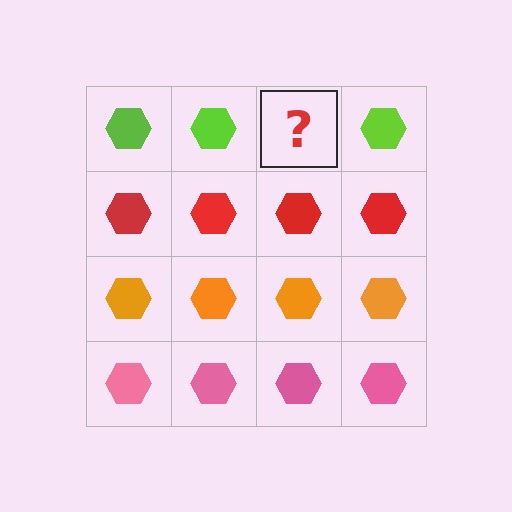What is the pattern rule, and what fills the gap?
The rule is that each row has a consistent color. The gap should be filled with a lime hexagon.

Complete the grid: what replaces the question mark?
The question mark should be replaced with a lime hexagon.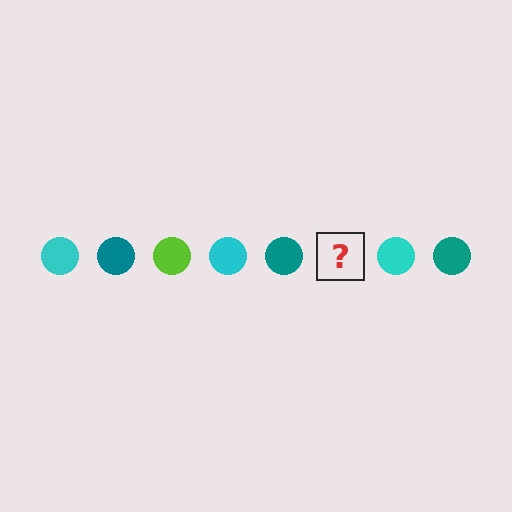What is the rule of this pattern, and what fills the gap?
The rule is that the pattern cycles through cyan, teal, lime circles. The gap should be filled with a lime circle.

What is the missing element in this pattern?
The missing element is a lime circle.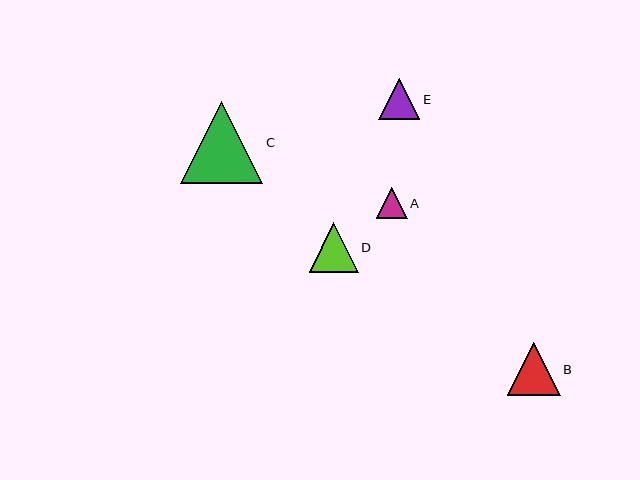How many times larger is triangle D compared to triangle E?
Triangle D is approximately 1.2 times the size of triangle E.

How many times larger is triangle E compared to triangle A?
Triangle E is approximately 1.3 times the size of triangle A.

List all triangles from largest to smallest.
From largest to smallest: C, B, D, E, A.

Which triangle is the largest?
Triangle C is the largest with a size of approximately 82 pixels.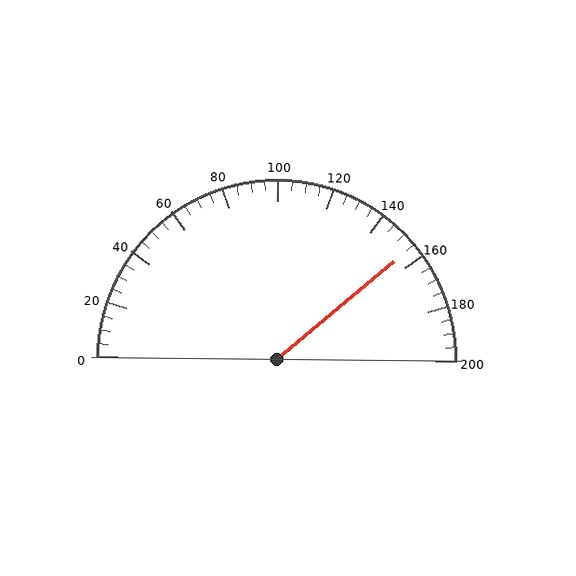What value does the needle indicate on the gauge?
The needle indicates approximately 155.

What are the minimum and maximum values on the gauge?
The gauge ranges from 0 to 200.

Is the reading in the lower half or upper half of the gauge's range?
The reading is in the upper half of the range (0 to 200).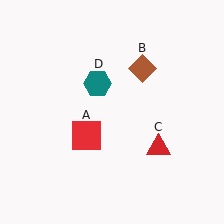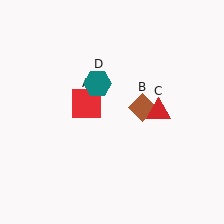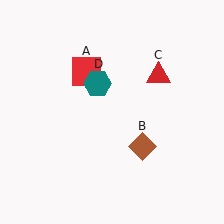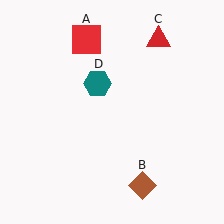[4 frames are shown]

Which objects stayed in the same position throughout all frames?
Teal hexagon (object D) remained stationary.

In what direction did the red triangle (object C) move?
The red triangle (object C) moved up.